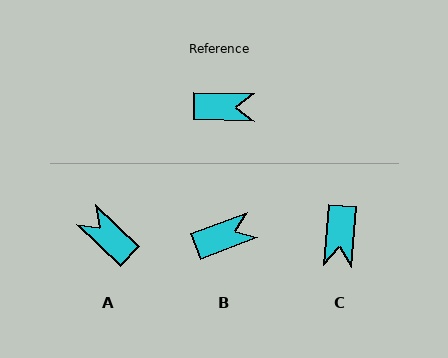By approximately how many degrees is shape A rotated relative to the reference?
Approximately 138 degrees counter-clockwise.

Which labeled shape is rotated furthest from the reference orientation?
A, about 138 degrees away.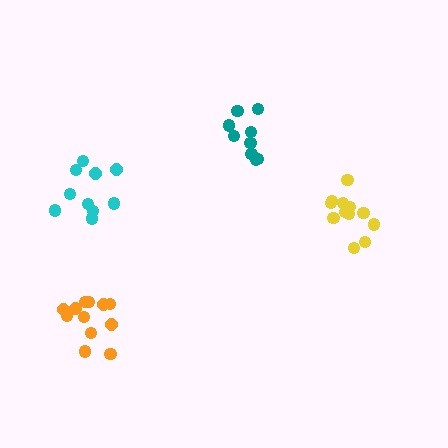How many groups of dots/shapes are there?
There are 4 groups.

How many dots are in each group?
Group 1: 12 dots, Group 2: 12 dots, Group 3: 10 dots, Group 4: 9 dots (43 total).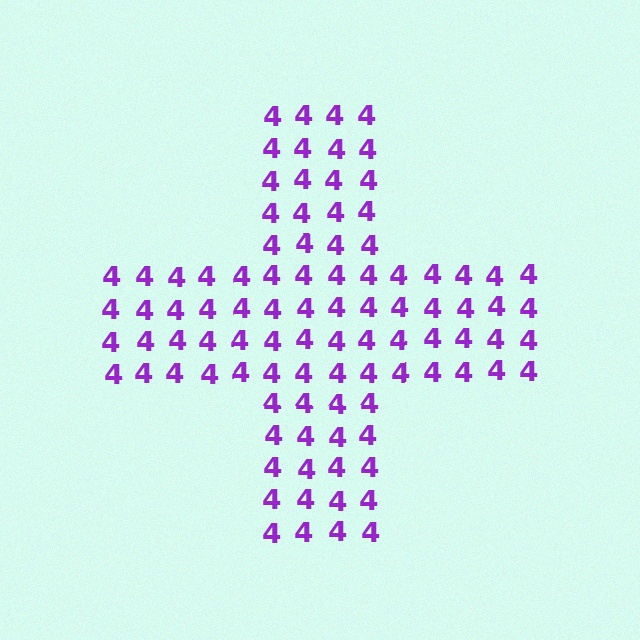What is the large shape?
The large shape is a cross.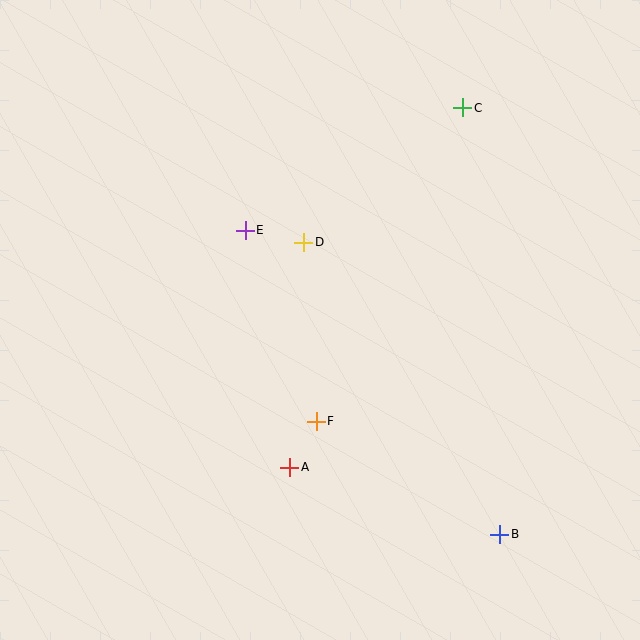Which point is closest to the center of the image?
Point D at (304, 242) is closest to the center.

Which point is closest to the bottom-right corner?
Point B is closest to the bottom-right corner.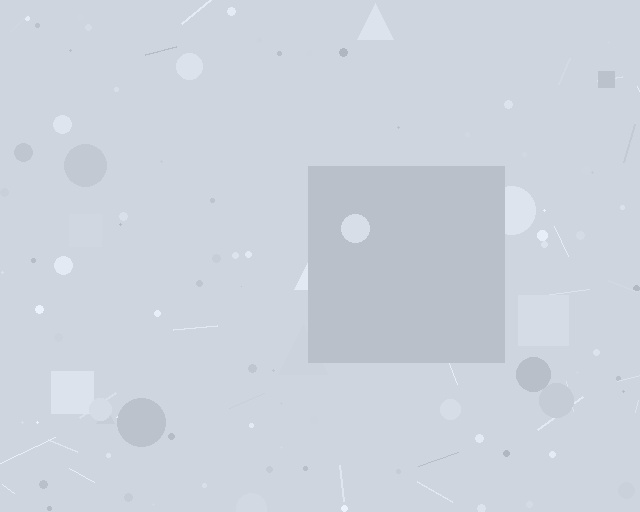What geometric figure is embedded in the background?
A square is embedded in the background.